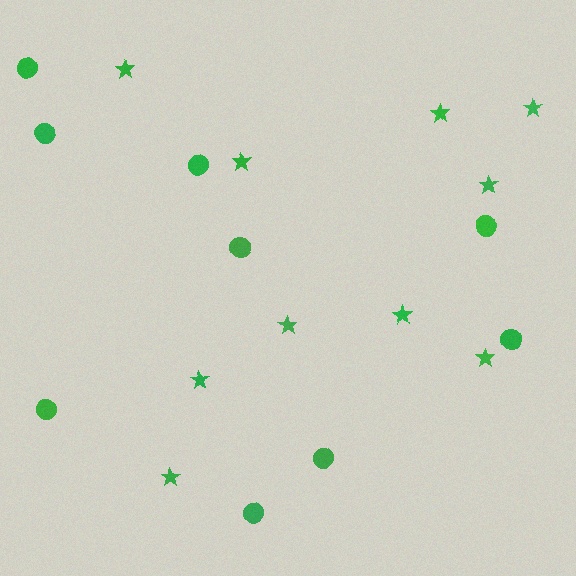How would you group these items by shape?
There are 2 groups: one group of circles (9) and one group of stars (10).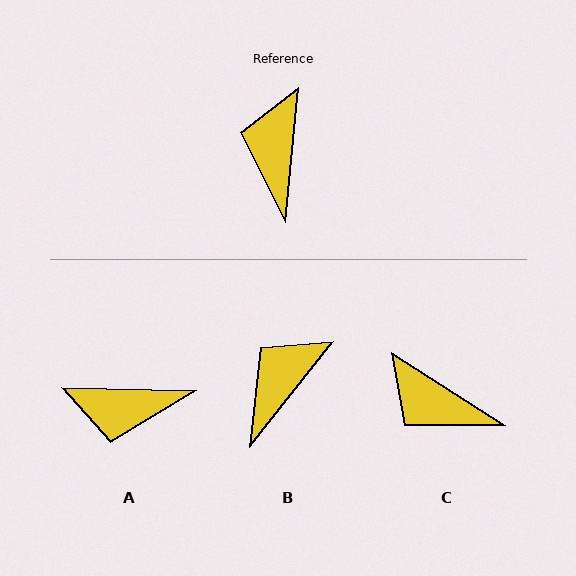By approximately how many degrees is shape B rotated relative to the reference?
Approximately 33 degrees clockwise.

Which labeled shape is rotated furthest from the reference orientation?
A, about 94 degrees away.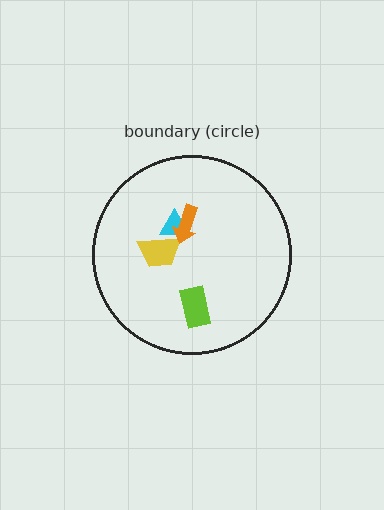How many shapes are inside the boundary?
4 inside, 0 outside.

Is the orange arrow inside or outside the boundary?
Inside.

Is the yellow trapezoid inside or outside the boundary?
Inside.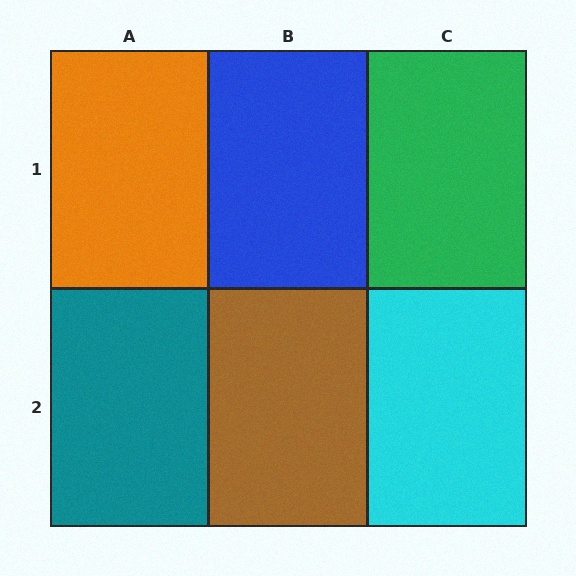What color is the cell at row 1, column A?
Orange.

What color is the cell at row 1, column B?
Blue.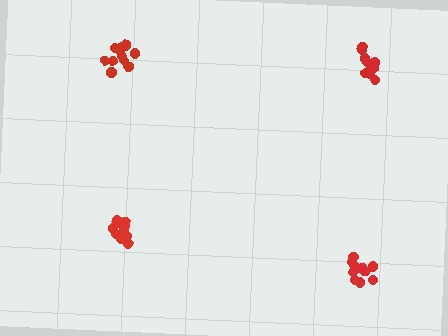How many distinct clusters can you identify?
There are 4 distinct clusters.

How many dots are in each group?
Group 1: 14 dots, Group 2: 13 dots, Group 3: 11 dots, Group 4: 11 dots (49 total).